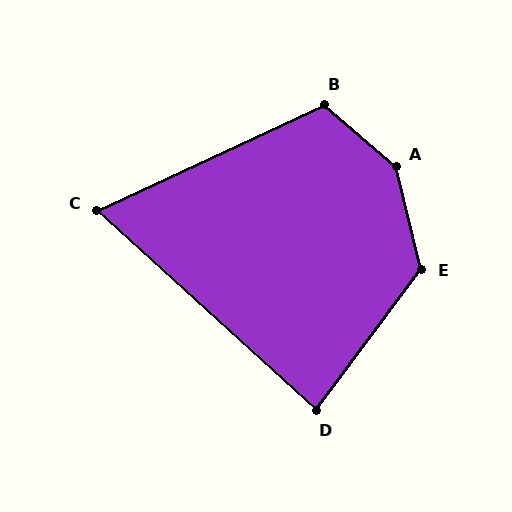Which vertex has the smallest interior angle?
C, at approximately 67 degrees.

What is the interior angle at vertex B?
Approximately 114 degrees (obtuse).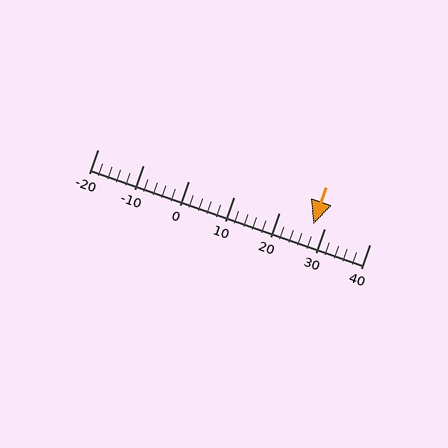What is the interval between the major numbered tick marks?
The major tick marks are spaced 10 units apart.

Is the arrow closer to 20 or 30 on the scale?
The arrow is closer to 30.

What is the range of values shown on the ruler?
The ruler shows values from -20 to 40.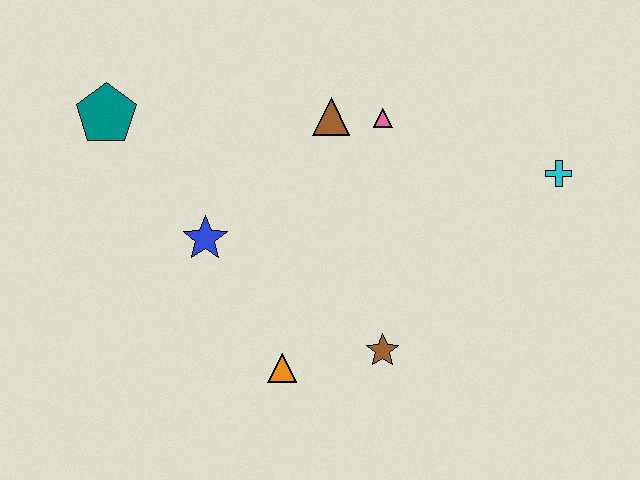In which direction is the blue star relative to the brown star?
The blue star is to the left of the brown star.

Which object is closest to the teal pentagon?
The blue star is closest to the teal pentagon.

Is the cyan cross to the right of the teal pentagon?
Yes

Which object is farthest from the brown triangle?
The orange triangle is farthest from the brown triangle.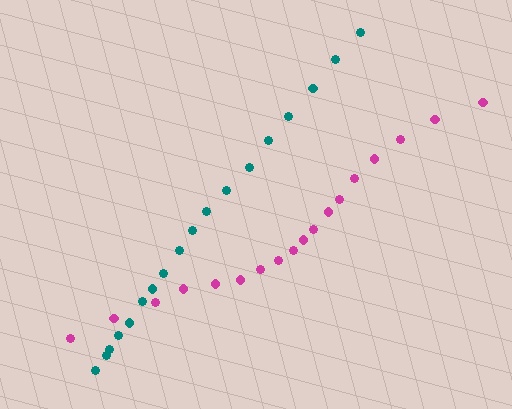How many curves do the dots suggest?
There are 2 distinct paths.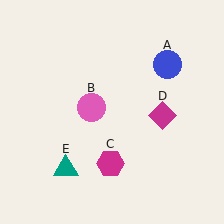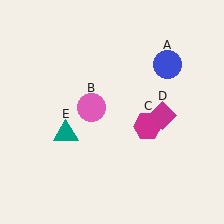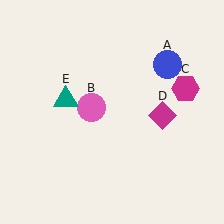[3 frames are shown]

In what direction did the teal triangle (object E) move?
The teal triangle (object E) moved up.